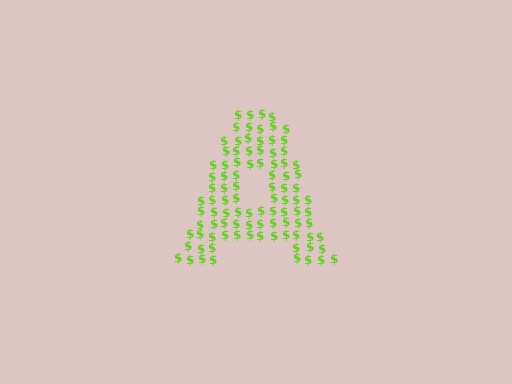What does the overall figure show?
The overall figure shows the letter A.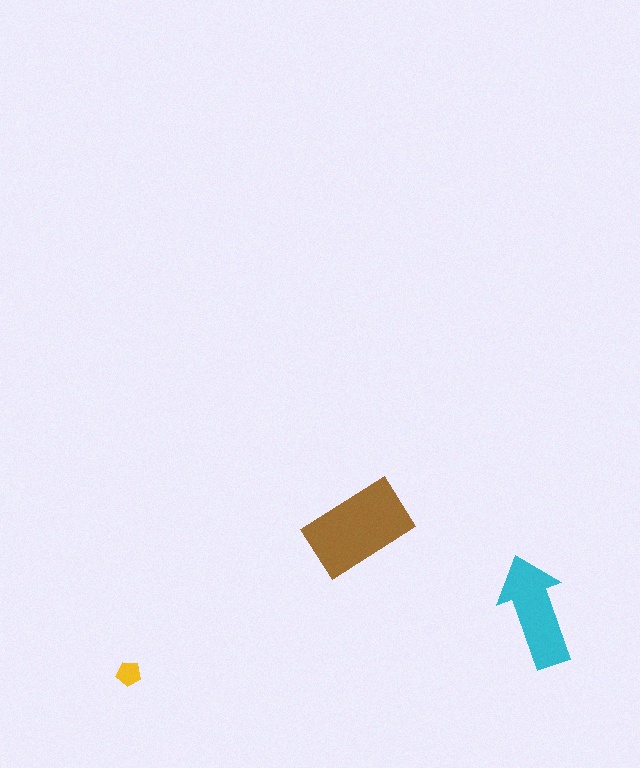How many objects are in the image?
There are 3 objects in the image.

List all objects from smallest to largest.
The yellow pentagon, the cyan arrow, the brown rectangle.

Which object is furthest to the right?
The cyan arrow is rightmost.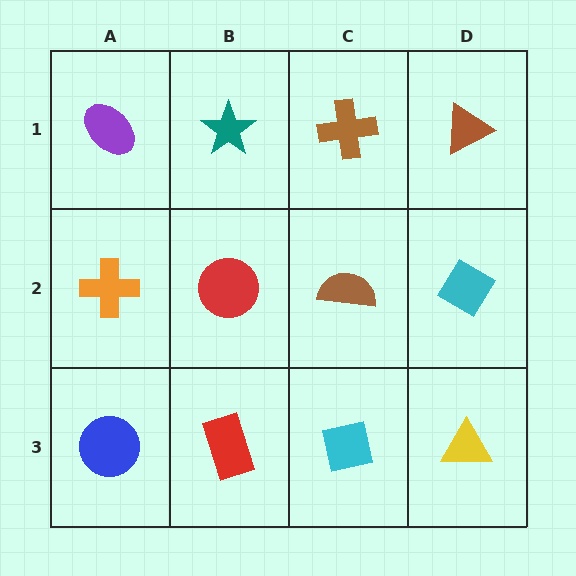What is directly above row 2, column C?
A brown cross.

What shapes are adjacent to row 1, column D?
A cyan diamond (row 2, column D), a brown cross (row 1, column C).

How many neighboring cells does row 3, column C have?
3.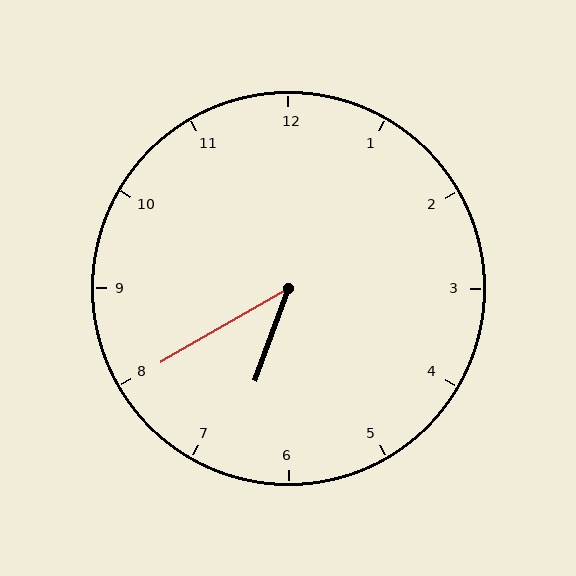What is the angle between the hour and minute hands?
Approximately 40 degrees.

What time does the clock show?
6:40.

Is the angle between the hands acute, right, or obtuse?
It is acute.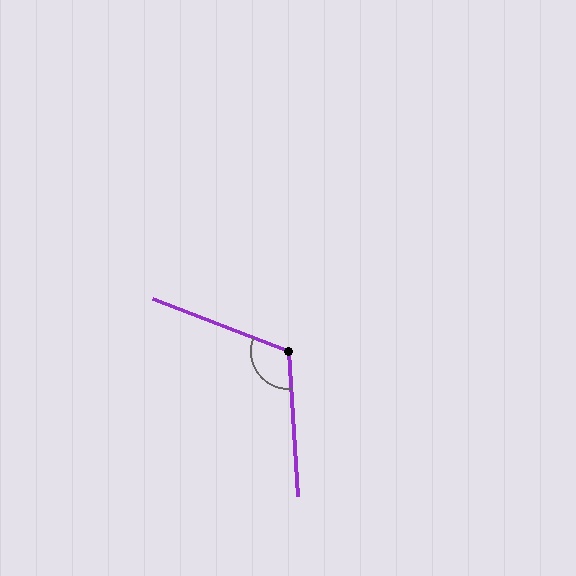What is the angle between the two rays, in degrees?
Approximately 114 degrees.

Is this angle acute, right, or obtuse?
It is obtuse.